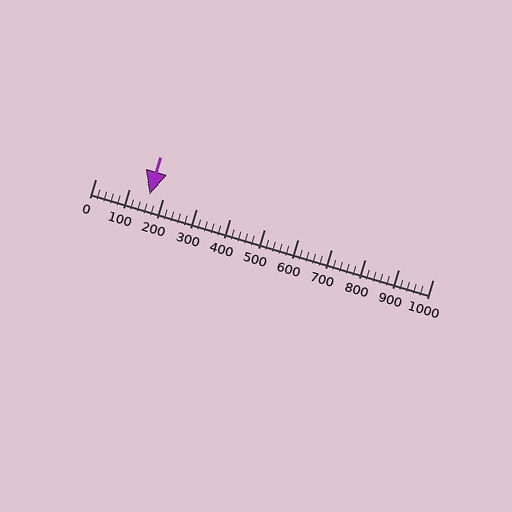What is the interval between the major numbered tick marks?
The major tick marks are spaced 100 units apart.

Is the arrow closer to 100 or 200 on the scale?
The arrow is closer to 200.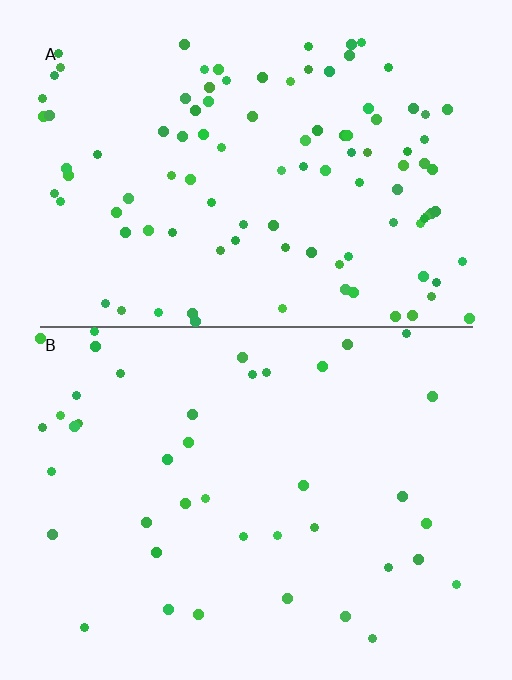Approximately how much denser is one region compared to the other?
Approximately 2.5× — region A over region B.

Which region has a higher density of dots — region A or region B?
A (the top).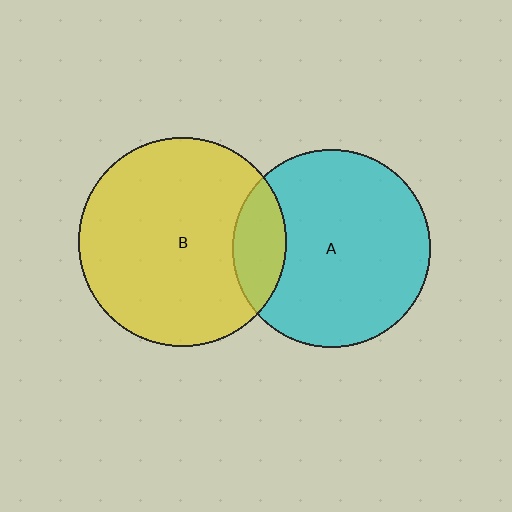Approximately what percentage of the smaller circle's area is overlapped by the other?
Approximately 15%.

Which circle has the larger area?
Circle B (yellow).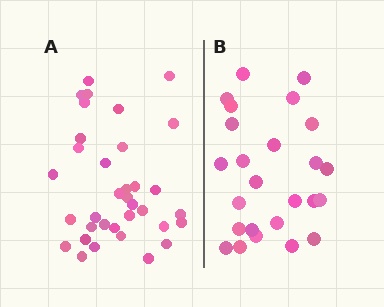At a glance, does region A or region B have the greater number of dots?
Region A (the left region) has more dots.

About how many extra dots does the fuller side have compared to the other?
Region A has roughly 10 or so more dots than region B.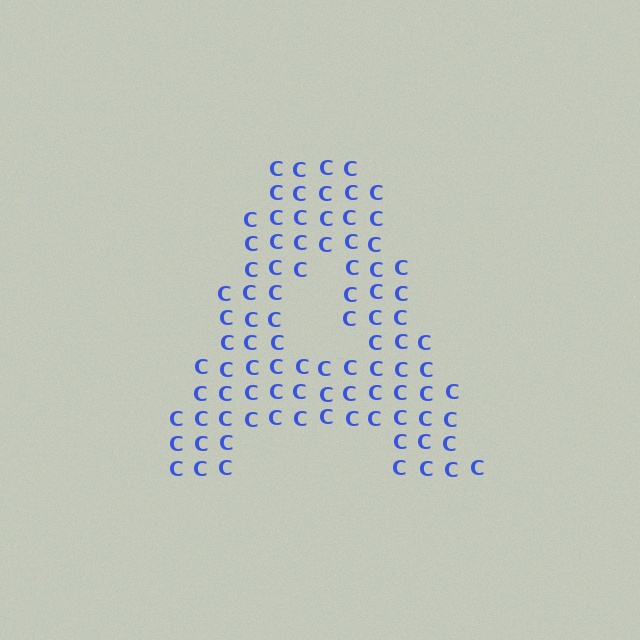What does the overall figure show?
The overall figure shows the letter A.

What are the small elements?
The small elements are letter C's.